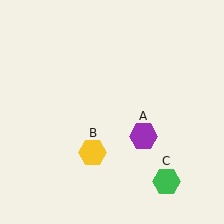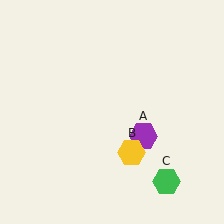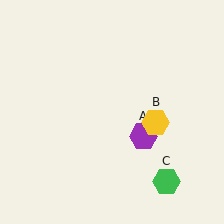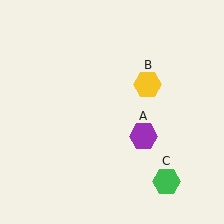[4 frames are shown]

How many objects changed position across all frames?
1 object changed position: yellow hexagon (object B).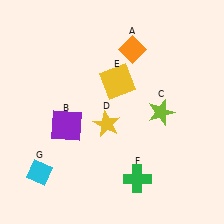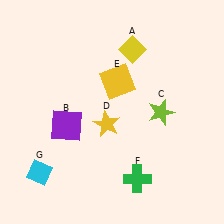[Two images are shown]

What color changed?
The diamond (A) changed from orange in Image 1 to yellow in Image 2.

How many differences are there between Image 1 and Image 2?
There is 1 difference between the two images.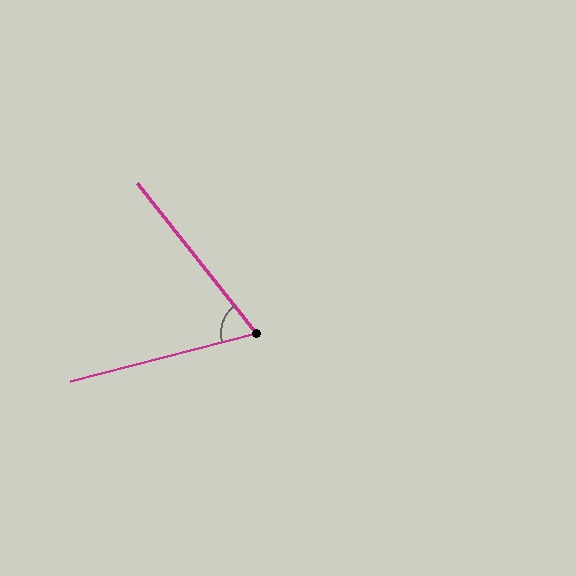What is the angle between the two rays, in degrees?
Approximately 66 degrees.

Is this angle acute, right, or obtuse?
It is acute.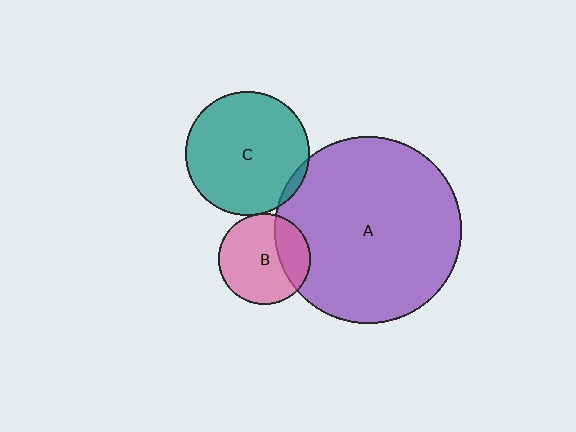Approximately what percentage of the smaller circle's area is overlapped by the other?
Approximately 5%.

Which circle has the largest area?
Circle A (purple).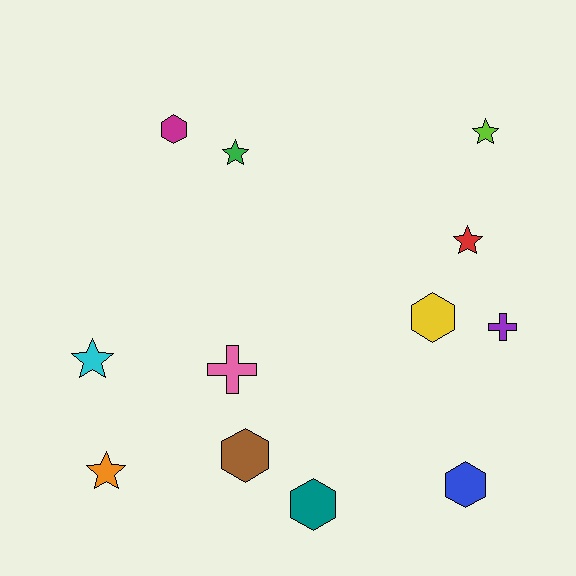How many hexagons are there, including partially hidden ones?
There are 5 hexagons.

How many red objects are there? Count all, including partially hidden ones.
There is 1 red object.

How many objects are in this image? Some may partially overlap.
There are 12 objects.